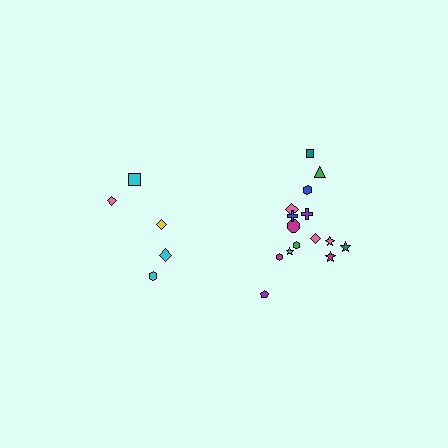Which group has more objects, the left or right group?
The right group.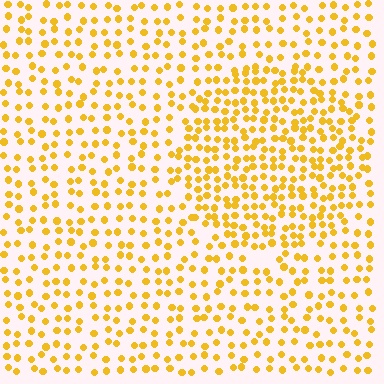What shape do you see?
I see a circle.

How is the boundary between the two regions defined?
The boundary is defined by a change in element density (approximately 1.7x ratio). All elements are the same color, size, and shape.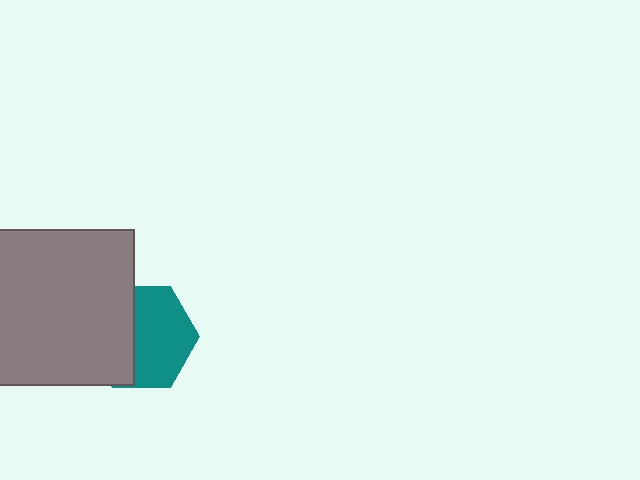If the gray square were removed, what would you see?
You would see the complete teal hexagon.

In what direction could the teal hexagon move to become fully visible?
The teal hexagon could move right. That would shift it out from behind the gray square entirely.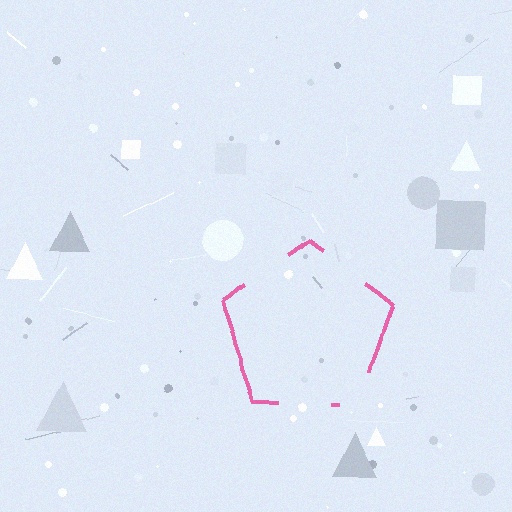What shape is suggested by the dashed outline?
The dashed outline suggests a pentagon.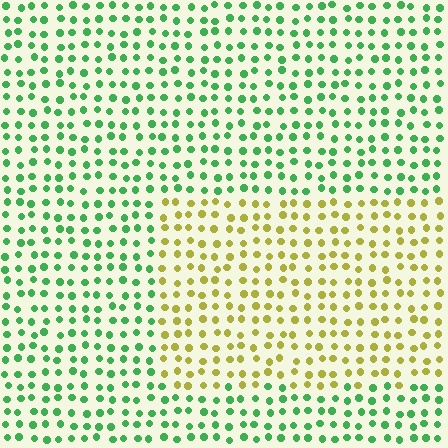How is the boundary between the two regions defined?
The boundary is defined purely by a slight shift in hue (about 68 degrees). Spacing, size, and orientation are identical on both sides.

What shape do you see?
I see a rectangle.